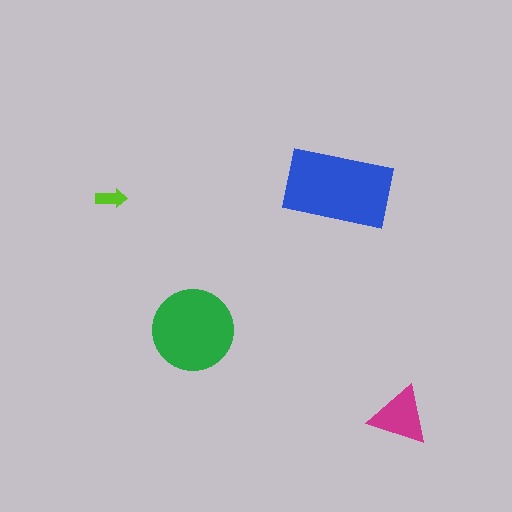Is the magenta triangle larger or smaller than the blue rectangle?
Smaller.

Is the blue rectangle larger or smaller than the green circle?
Larger.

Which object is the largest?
The blue rectangle.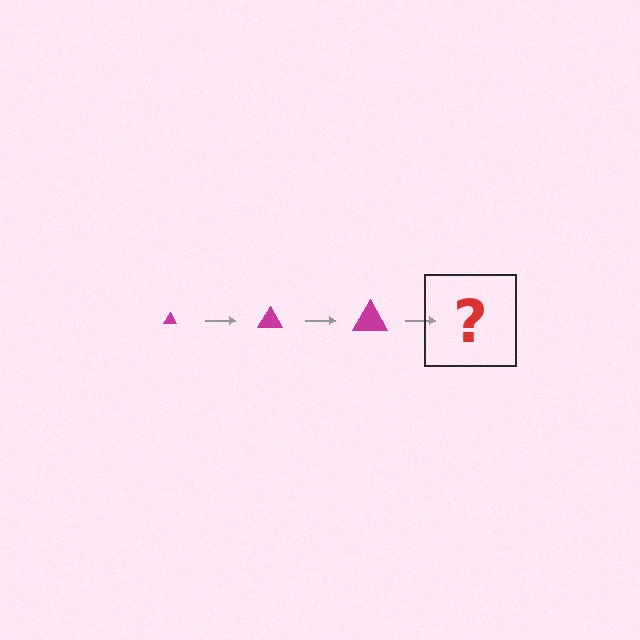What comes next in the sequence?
The next element should be a magenta triangle, larger than the previous one.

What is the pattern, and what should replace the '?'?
The pattern is that the triangle gets progressively larger each step. The '?' should be a magenta triangle, larger than the previous one.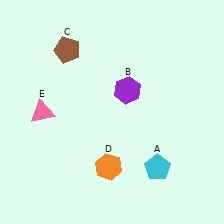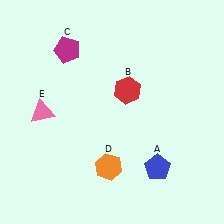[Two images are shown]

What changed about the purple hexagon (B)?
In Image 1, B is purple. In Image 2, it changed to red.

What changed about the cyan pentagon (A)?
In Image 1, A is cyan. In Image 2, it changed to blue.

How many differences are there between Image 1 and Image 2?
There are 3 differences between the two images.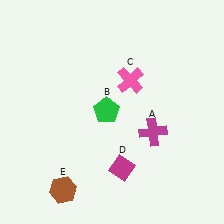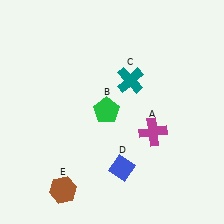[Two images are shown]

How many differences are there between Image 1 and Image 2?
There are 2 differences between the two images.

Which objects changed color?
C changed from pink to teal. D changed from magenta to blue.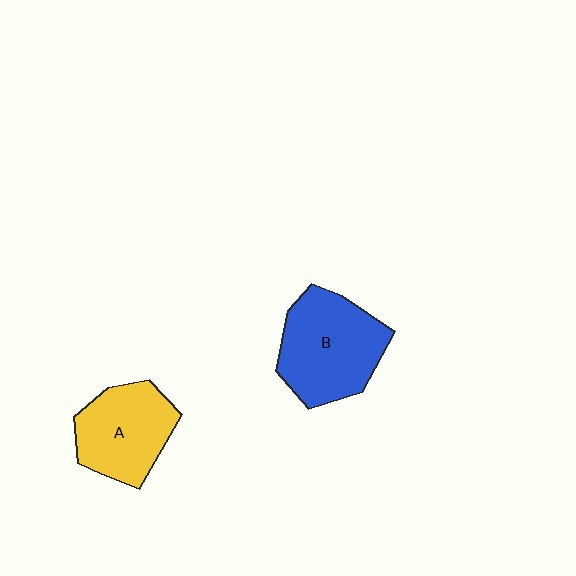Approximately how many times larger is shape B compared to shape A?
Approximately 1.2 times.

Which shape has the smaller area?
Shape A (yellow).